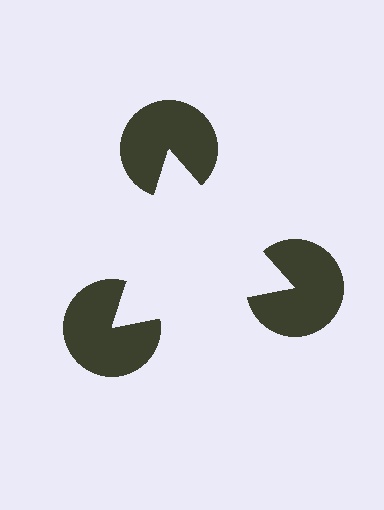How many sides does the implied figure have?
3 sides.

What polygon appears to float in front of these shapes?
An illusory triangle — its edges are inferred from the aligned wedge cuts in the pac-man discs, not physically drawn.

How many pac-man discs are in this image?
There are 3 — one at each vertex of the illusory triangle.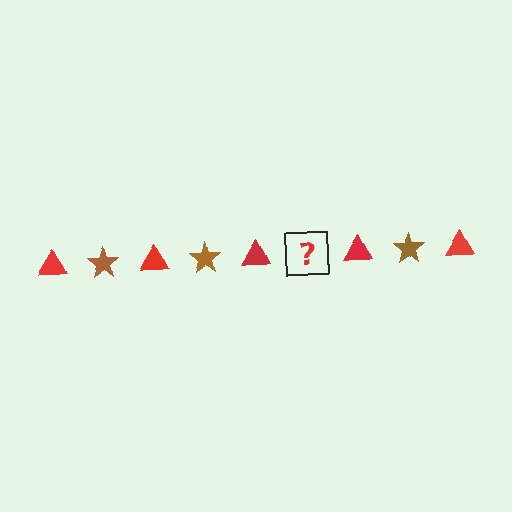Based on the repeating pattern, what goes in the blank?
The blank should be a brown star.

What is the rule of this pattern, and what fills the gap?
The rule is that the pattern alternates between red triangle and brown star. The gap should be filled with a brown star.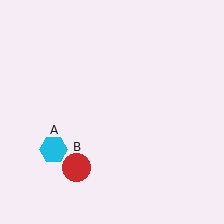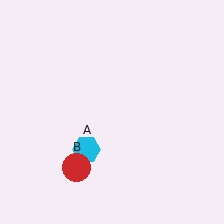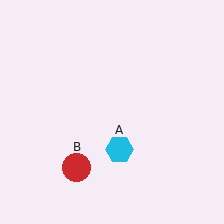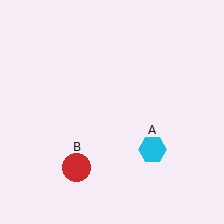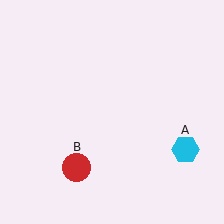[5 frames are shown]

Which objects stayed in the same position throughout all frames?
Red circle (object B) remained stationary.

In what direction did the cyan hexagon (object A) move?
The cyan hexagon (object A) moved right.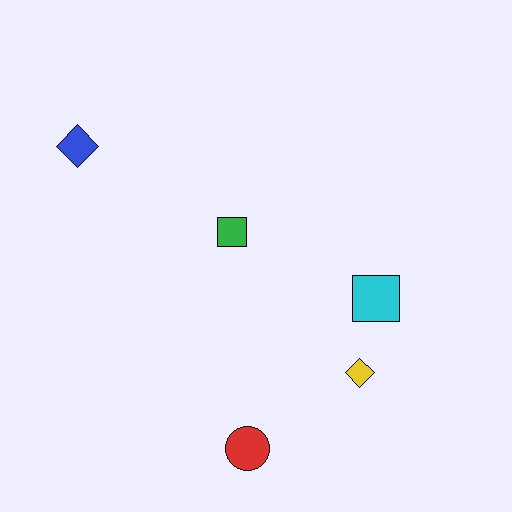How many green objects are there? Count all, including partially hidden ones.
There is 1 green object.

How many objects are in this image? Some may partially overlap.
There are 5 objects.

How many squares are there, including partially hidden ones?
There are 2 squares.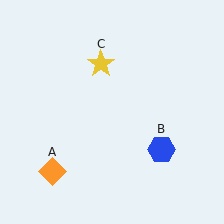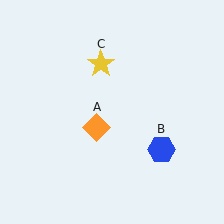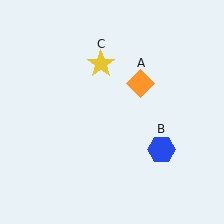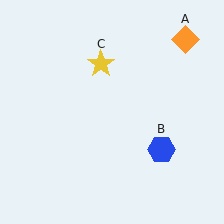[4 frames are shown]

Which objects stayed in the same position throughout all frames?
Blue hexagon (object B) and yellow star (object C) remained stationary.